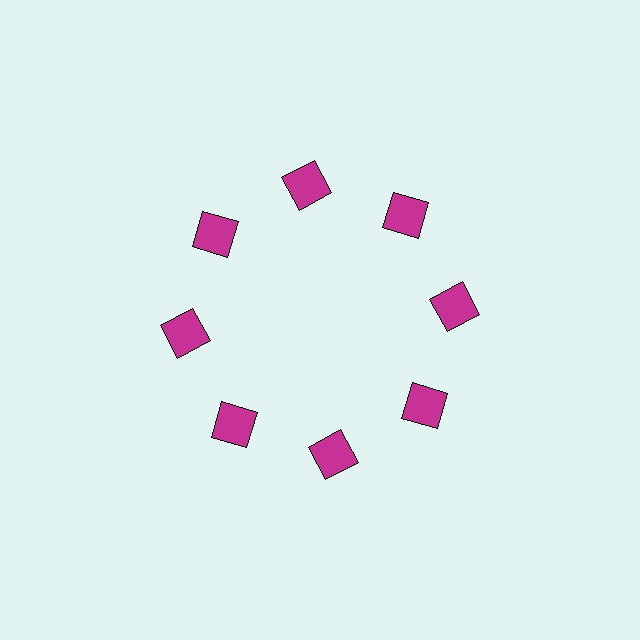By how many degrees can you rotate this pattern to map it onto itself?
The pattern maps onto itself every 45 degrees of rotation.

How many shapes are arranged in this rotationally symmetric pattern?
There are 8 shapes, arranged in 8 groups of 1.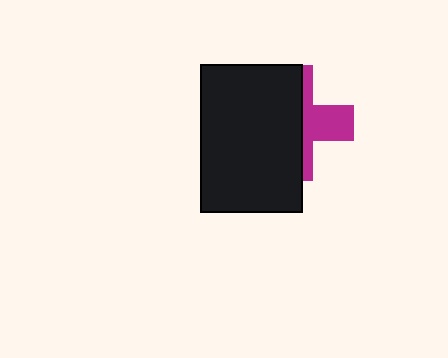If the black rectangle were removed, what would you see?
You would see the complete magenta cross.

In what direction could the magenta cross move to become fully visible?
The magenta cross could move right. That would shift it out from behind the black rectangle entirely.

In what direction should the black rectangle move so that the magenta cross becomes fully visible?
The black rectangle should move left. That is the shortest direction to clear the overlap and leave the magenta cross fully visible.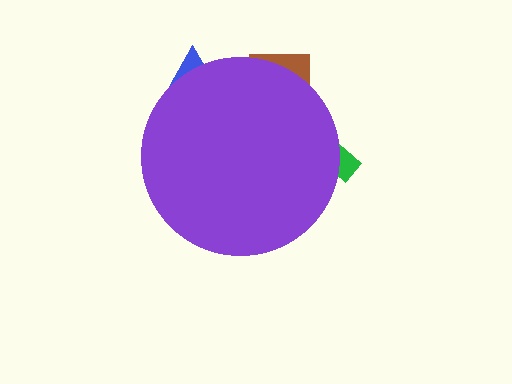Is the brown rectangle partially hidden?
Yes, the brown rectangle is partially hidden behind the purple circle.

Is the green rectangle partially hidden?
Yes, the green rectangle is partially hidden behind the purple circle.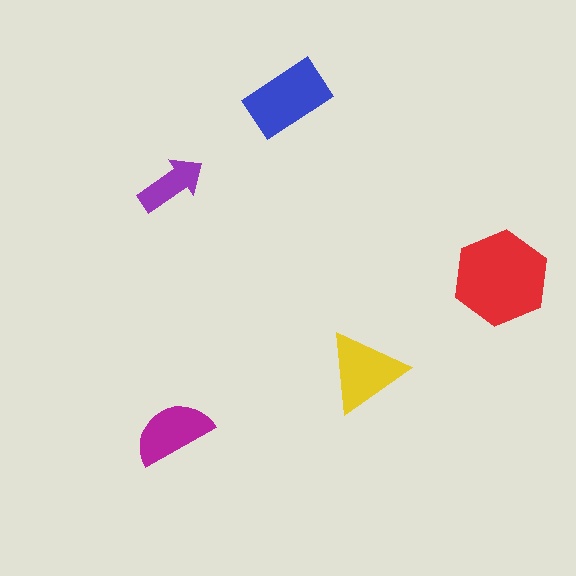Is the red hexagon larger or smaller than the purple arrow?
Larger.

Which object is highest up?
The blue rectangle is topmost.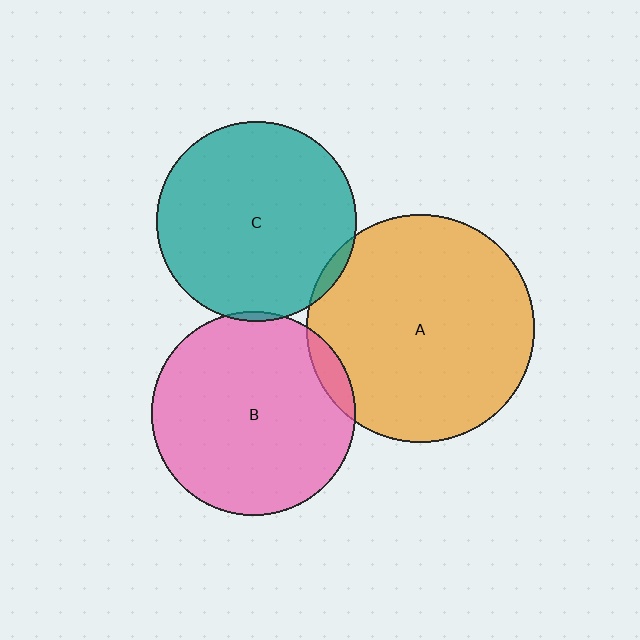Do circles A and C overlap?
Yes.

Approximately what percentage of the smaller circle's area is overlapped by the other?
Approximately 5%.